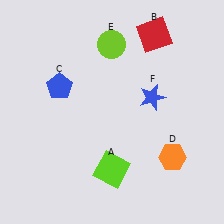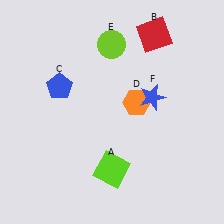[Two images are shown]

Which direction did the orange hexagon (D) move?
The orange hexagon (D) moved up.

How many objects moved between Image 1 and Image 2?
1 object moved between the two images.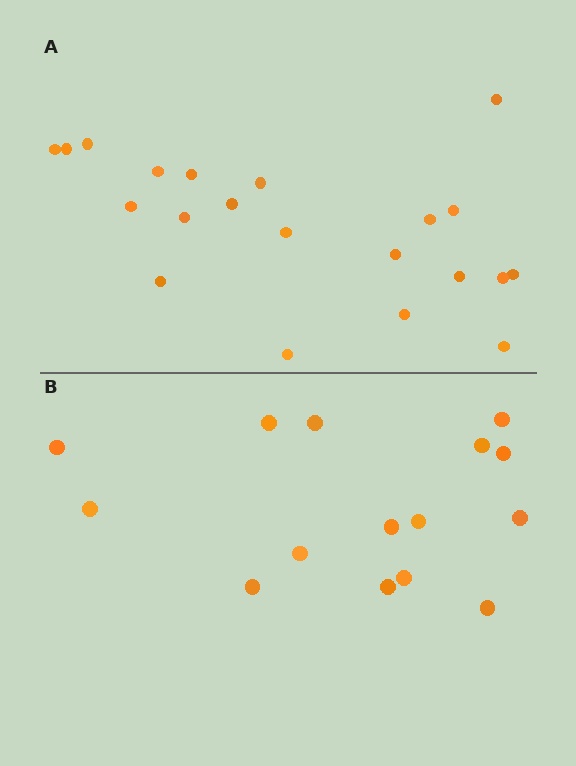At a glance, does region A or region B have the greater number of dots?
Region A (the top region) has more dots.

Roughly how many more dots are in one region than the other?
Region A has about 6 more dots than region B.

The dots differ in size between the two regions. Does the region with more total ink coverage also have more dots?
No. Region B has more total ink coverage because its dots are larger, but region A actually contains more individual dots. Total area can be misleading — the number of items is what matters here.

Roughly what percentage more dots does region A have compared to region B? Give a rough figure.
About 40% more.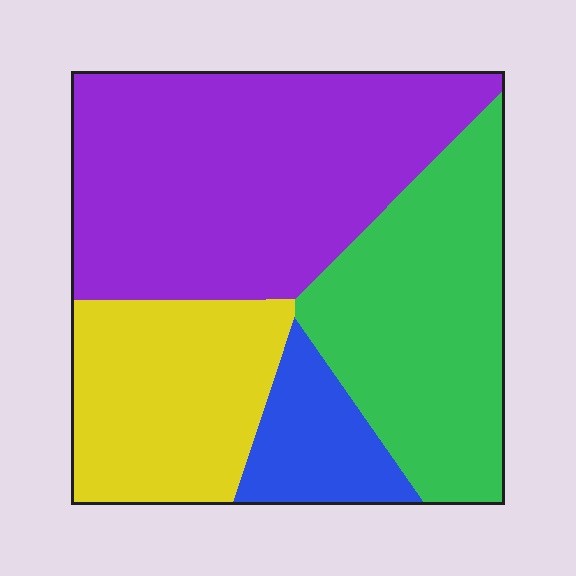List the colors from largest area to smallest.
From largest to smallest: purple, green, yellow, blue.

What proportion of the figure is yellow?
Yellow covers roughly 20% of the figure.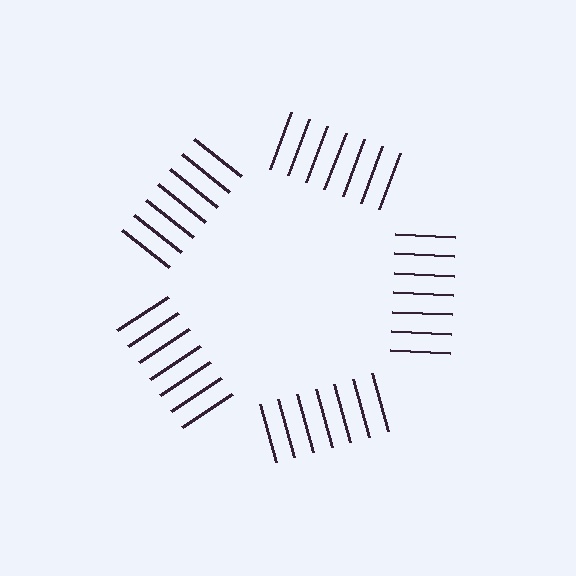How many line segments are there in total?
35 — 7 along each of the 5 edges.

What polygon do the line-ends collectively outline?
An illusory pentagon — the line segments terminate on its edges but no continuous stroke is drawn.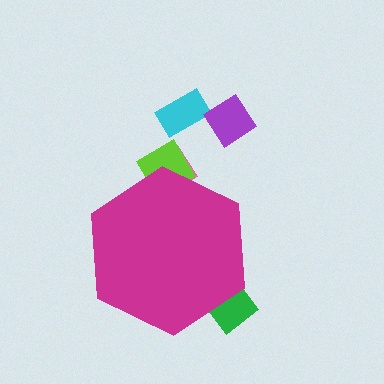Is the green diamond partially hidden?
Yes, the green diamond is partially hidden behind the magenta hexagon.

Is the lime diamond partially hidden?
Yes, the lime diamond is partially hidden behind the magenta hexagon.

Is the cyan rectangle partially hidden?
No, the cyan rectangle is fully visible.